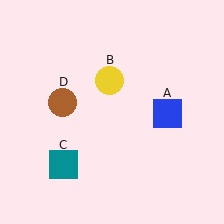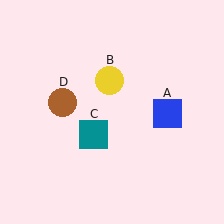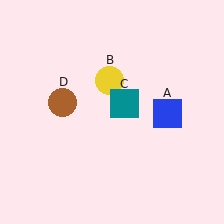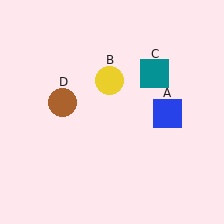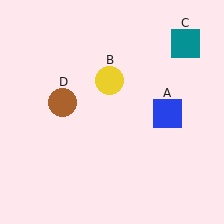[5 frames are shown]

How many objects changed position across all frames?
1 object changed position: teal square (object C).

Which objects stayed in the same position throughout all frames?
Blue square (object A) and yellow circle (object B) and brown circle (object D) remained stationary.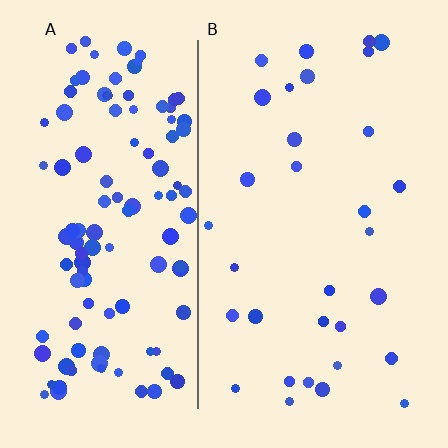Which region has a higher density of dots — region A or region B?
A (the left).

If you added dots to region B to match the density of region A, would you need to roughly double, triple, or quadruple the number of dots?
Approximately quadruple.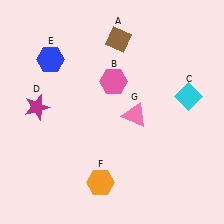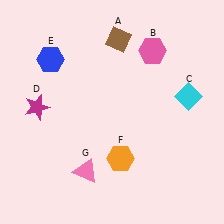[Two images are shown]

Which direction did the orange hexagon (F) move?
The orange hexagon (F) moved up.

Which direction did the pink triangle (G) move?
The pink triangle (G) moved down.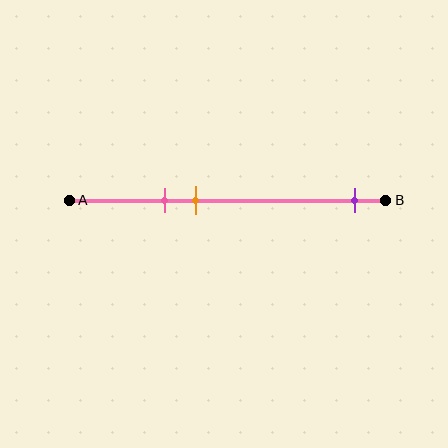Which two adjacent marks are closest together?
The pink and orange marks are the closest adjacent pair.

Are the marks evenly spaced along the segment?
No, the marks are not evenly spaced.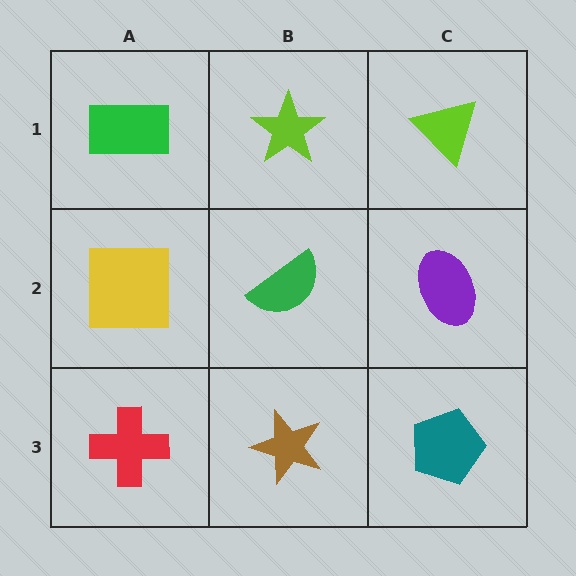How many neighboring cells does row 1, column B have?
3.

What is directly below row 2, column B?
A brown star.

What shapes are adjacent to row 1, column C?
A purple ellipse (row 2, column C), a lime star (row 1, column B).